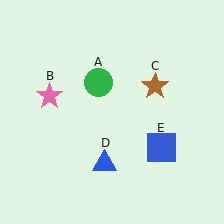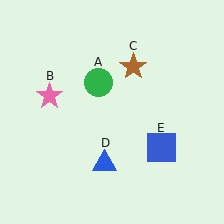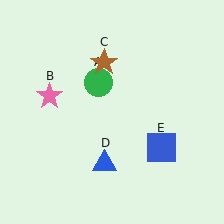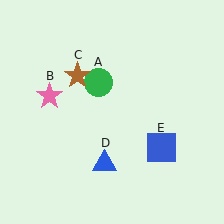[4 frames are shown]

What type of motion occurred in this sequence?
The brown star (object C) rotated counterclockwise around the center of the scene.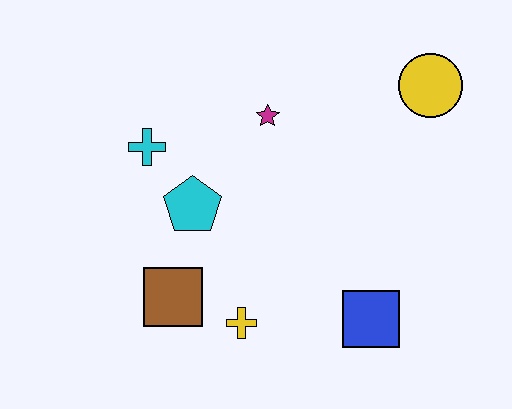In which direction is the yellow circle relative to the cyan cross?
The yellow circle is to the right of the cyan cross.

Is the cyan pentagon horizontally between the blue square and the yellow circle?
No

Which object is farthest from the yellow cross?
The yellow circle is farthest from the yellow cross.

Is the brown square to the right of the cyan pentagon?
No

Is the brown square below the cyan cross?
Yes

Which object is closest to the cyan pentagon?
The cyan cross is closest to the cyan pentagon.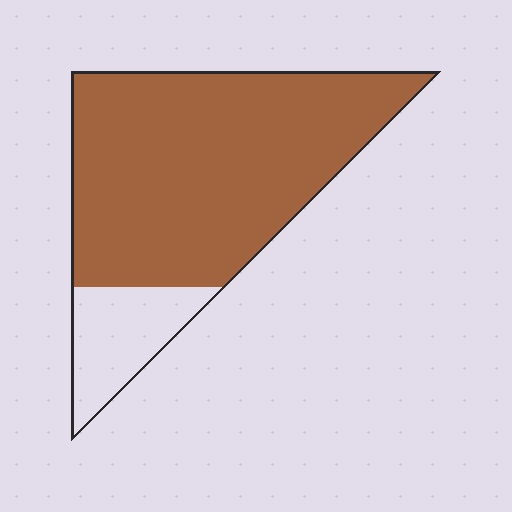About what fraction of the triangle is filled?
About five sixths (5/6).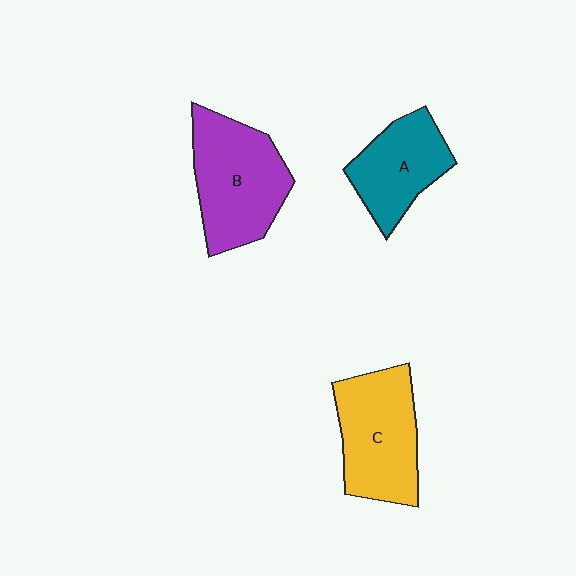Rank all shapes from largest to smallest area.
From largest to smallest: B (purple), C (yellow), A (teal).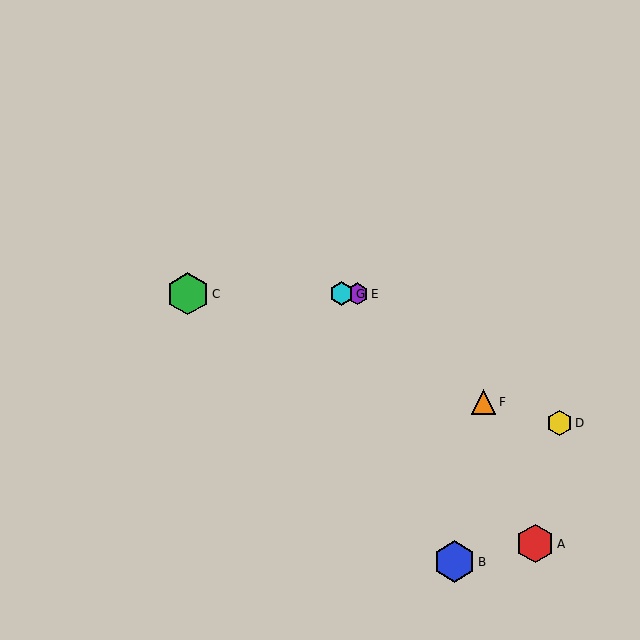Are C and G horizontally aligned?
Yes, both are at y≈294.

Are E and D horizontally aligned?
No, E is at y≈294 and D is at y≈423.